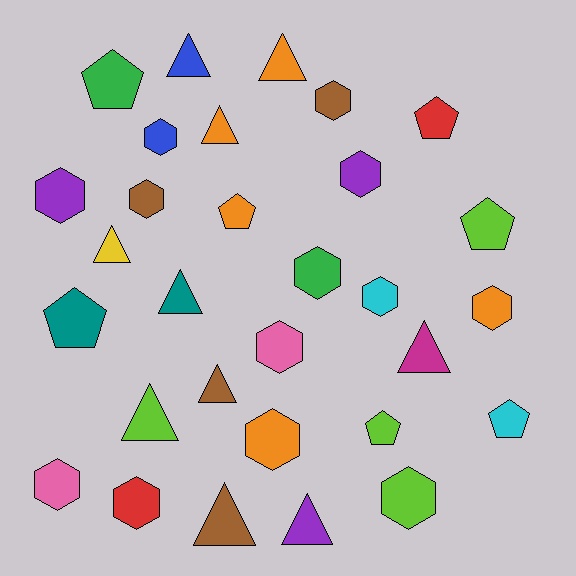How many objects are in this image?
There are 30 objects.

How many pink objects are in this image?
There are 2 pink objects.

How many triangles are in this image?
There are 10 triangles.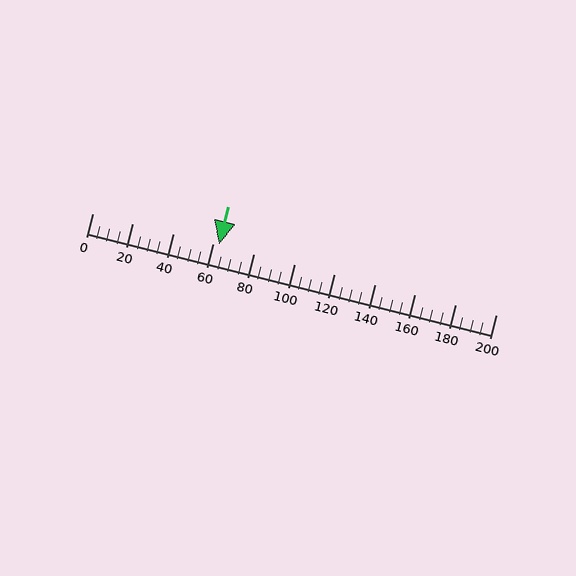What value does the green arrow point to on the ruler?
The green arrow points to approximately 63.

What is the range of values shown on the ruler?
The ruler shows values from 0 to 200.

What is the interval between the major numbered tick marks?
The major tick marks are spaced 20 units apart.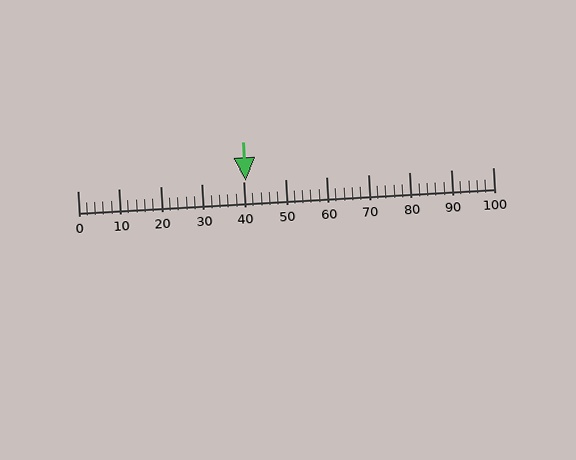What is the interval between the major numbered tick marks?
The major tick marks are spaced 10 units apart.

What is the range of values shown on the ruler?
The ruler shows values from 0 to 100.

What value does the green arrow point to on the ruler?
The green arrow points to approximately 41.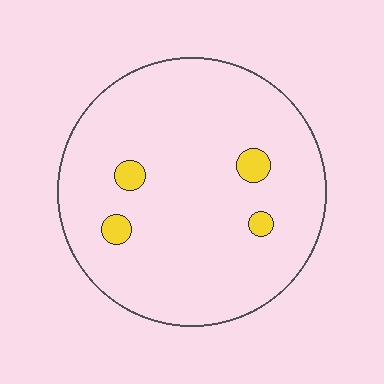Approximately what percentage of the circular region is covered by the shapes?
Approximately 5%.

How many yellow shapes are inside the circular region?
4.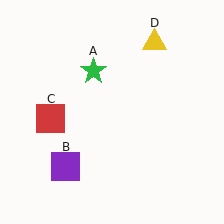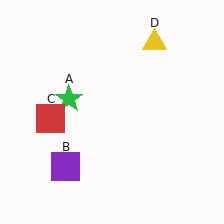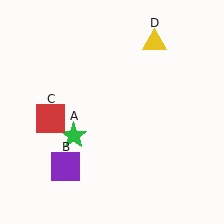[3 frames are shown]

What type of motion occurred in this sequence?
The green star (object A) rotated counterclockwise around the center of the scene.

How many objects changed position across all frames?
1 object changed position: green star (object A).